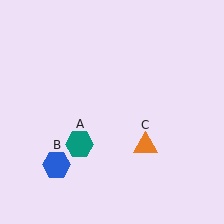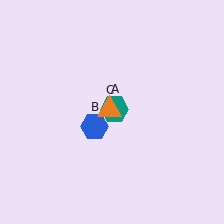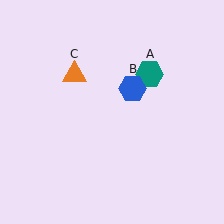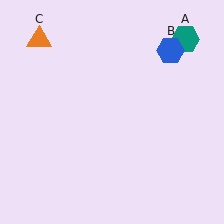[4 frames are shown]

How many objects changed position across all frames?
3 objects changed position: teal hexagon (object A), blue hexagon (object B), orange triangle (object C).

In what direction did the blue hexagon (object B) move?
The blue hexagon (object B) moved up and to the right.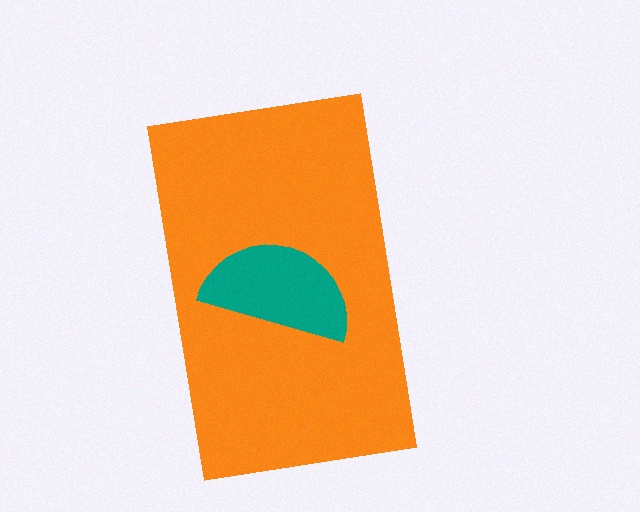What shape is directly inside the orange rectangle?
The teal semicircle.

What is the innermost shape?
The teal semicircle.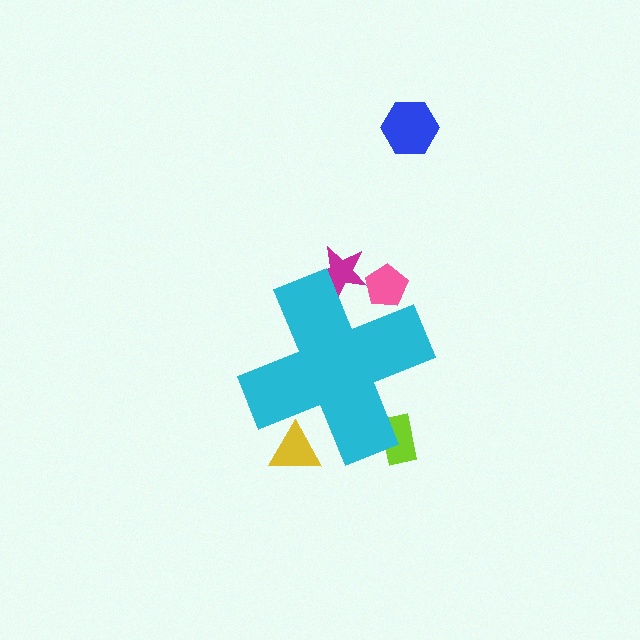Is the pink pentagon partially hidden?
Yes, the pink pentagon is partially hidden behind the cyan cross.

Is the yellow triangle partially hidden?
Yes, the yellow triangle is partially hidden behind the cyan cross.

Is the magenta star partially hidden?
Yes, the magenta star is partially hidden behind the cyan cross.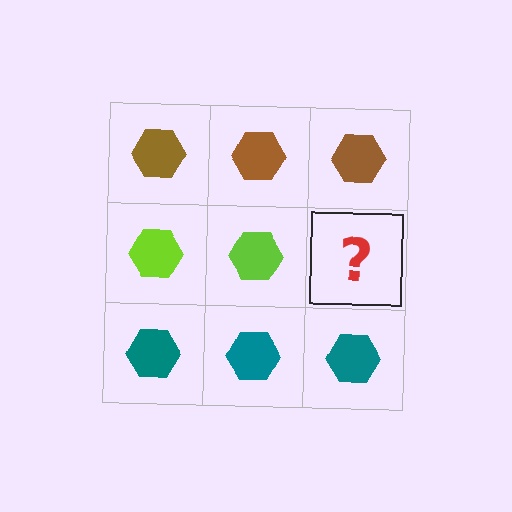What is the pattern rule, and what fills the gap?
The rule is that each row has a consistent color. The gap should be filled with a lime hexagon.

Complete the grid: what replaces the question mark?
The question mark should be replaced with a lime hexagon.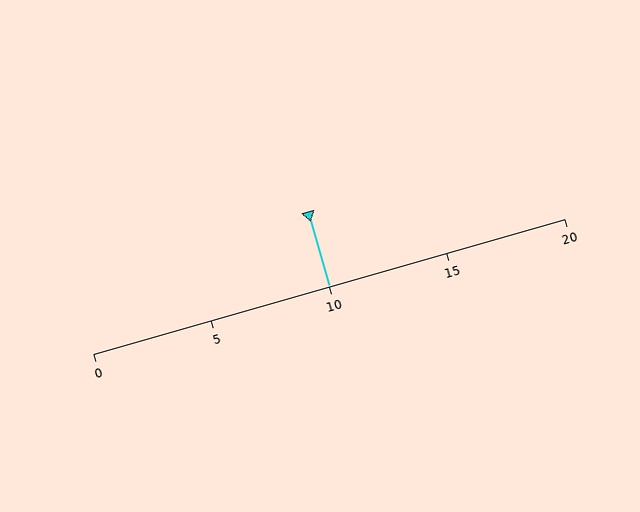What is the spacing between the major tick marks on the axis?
The major ticks are spaced 5 apart.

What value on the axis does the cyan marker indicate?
The marker indicates approximately 10.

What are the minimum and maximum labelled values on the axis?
The axis runs from 0 to 20.